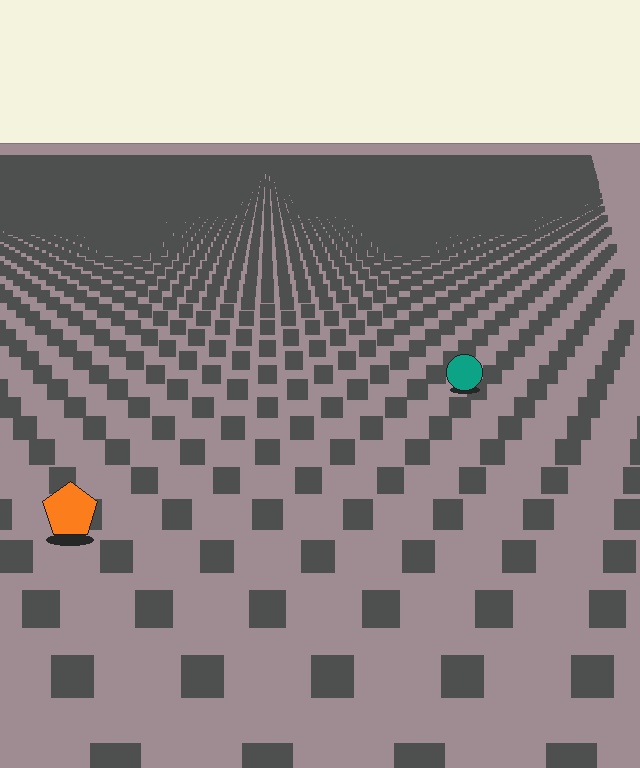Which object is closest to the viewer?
The orange pentagon is closest. The texture marks near it are larger and more spread out.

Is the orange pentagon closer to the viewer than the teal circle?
Yes. The orange pentagon is closer — you can tell from the texture gradient: the ground texture is coarser near it.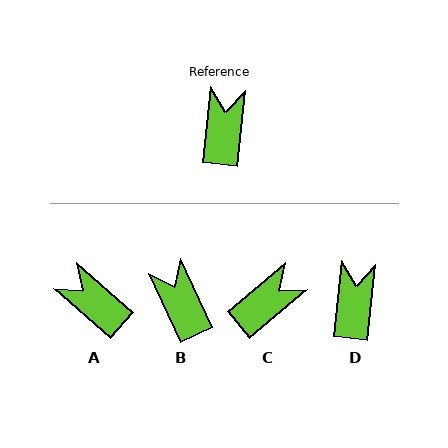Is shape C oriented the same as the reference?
No, it is off by about 44 degrees.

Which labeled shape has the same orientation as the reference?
D.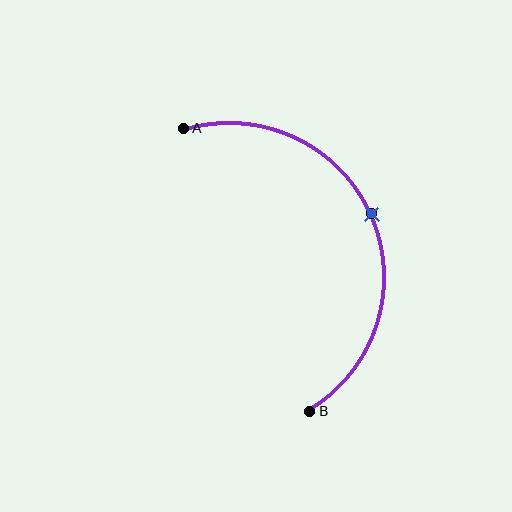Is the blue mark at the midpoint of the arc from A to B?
Yes. The blue mark lies on the arc at equal arc-length from both A and B — it is the arc midpoint.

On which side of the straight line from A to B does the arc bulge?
The arc bulges to the right of the straight line connecting A and B.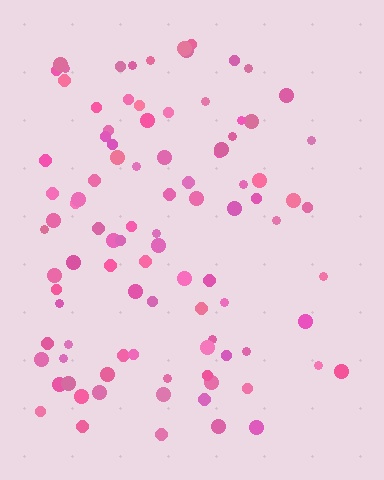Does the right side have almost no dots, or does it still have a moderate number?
Still a moderate number, just noticeably fewer than the left.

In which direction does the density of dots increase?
From right to left, with the left side densest.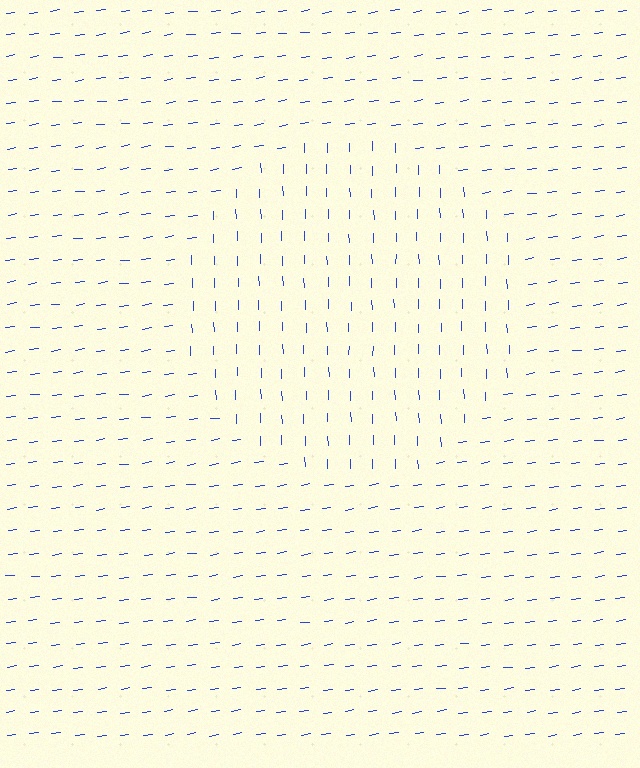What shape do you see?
I see a circle.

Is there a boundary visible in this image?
Yes, there is a texture boundary formed by a change in line orientation.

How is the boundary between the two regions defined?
The boundary is defined purely by a change in line orientation (approximately 84 degrees difference). All lines are the same color and thickness.